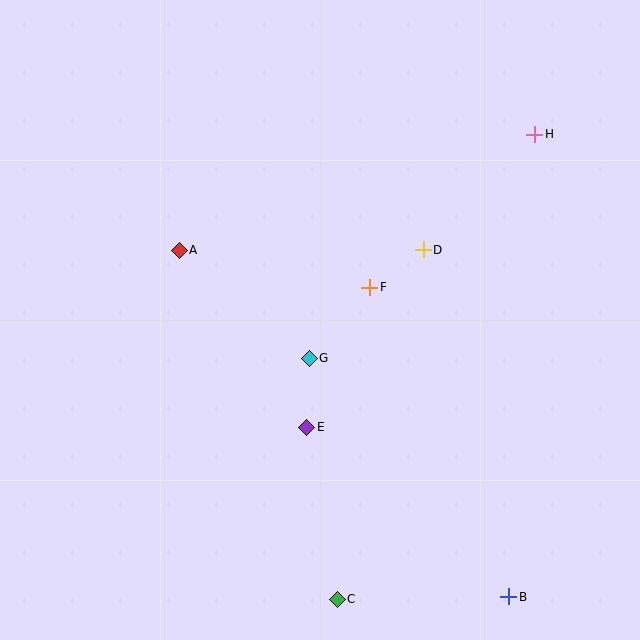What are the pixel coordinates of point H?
Point H is at (535, 134).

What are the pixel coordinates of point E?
Point E is at (307, 427).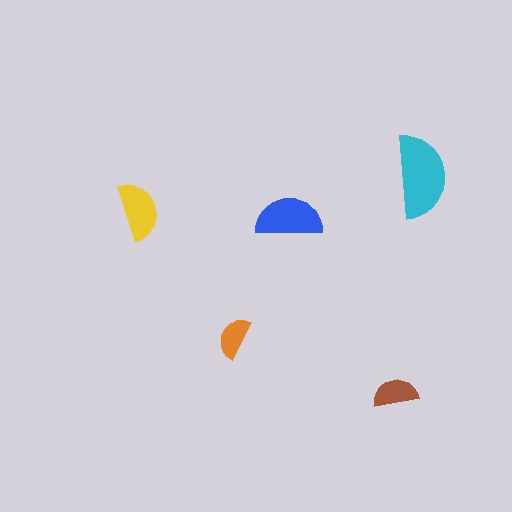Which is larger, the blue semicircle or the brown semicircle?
The blue one.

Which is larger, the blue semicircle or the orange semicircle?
The blue one.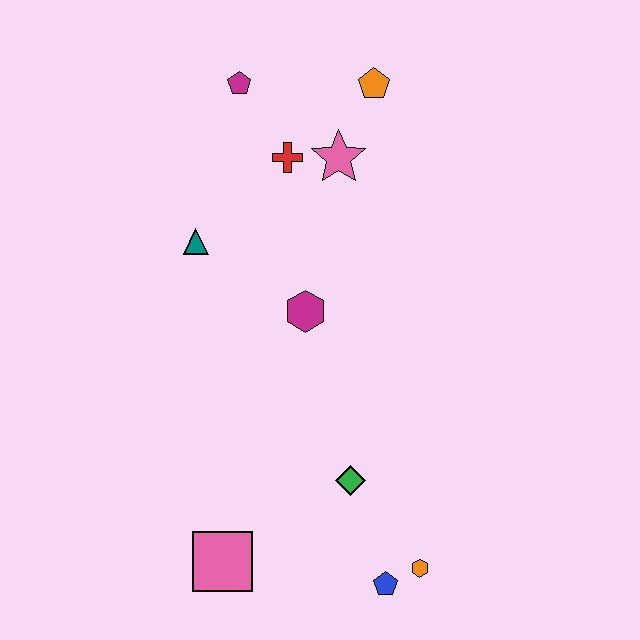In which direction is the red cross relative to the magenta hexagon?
The red cross is above the magenta hexagon.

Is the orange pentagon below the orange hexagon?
No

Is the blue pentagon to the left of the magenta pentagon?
No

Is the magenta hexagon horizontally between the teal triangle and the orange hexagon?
Yes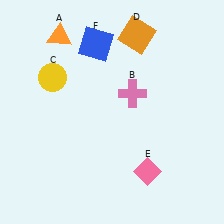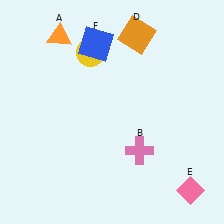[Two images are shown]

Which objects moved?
The objects that moved are: the pink cross (B), the yellow circle (C), the pink diamond (E).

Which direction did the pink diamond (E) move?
The pink diamond (E) moved right.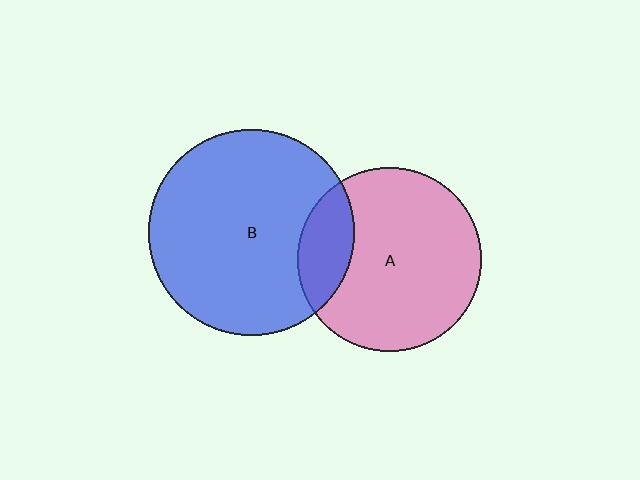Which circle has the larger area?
Circle B (blue).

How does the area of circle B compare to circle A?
Approximately 1.2 times.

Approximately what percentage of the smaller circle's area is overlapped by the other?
Approximately 20%.